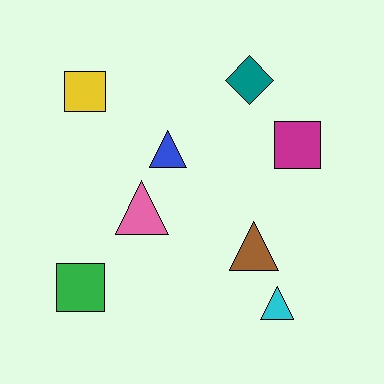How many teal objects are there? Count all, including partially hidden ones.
There is 1 teal object.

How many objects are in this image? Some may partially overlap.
There are 8 objects.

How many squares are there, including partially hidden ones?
There are 3 squares.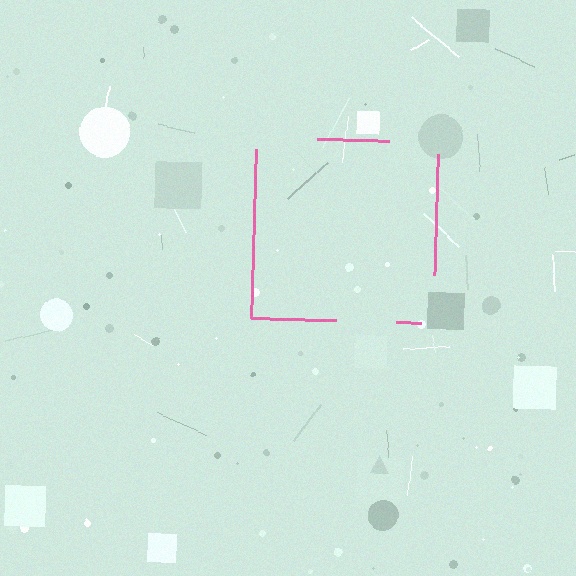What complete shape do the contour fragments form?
The contour fragments form a square.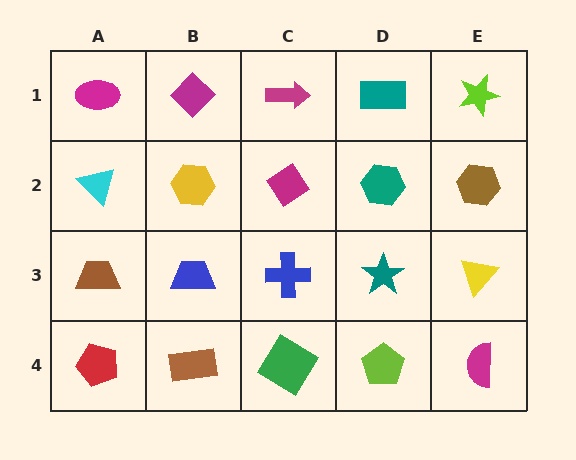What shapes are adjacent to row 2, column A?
A magenta ellipse (row 1, column A), a brown trapezoid (row 3, column A), a yellow hexagon (row 2, column B).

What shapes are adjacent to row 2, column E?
A lime star (row 1, column E), a yellow triangle (row 3, column E), a teal hexagon (row 2, column D).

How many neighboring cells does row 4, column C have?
3.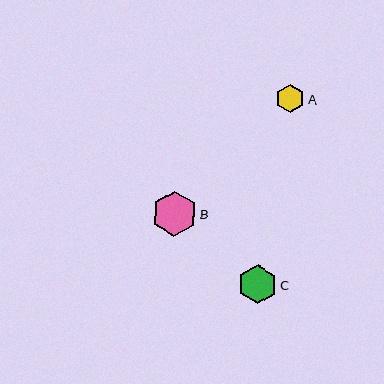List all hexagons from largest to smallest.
From largest to smallest: B, C, A.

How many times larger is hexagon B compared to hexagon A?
Hexagon B is approximately 1.6 times the size of hexagon A.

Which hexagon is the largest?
Hexagon B is the largest with a size of approximately 45 pixels.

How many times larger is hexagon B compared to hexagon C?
Hexagon B is approximately 1.2 times the size of hexagon C.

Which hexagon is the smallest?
Hexagon A is the smallest with a size of approximately 29 pixels.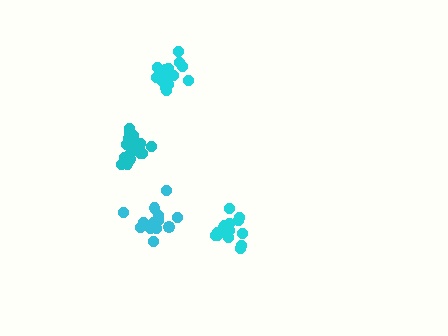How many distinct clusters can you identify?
There are 4 distinct clusters.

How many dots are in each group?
Group 1: 16 dots, Group 2: 19 dots, Group 3: 16 dots, Group 4: 15 dots (66 total).